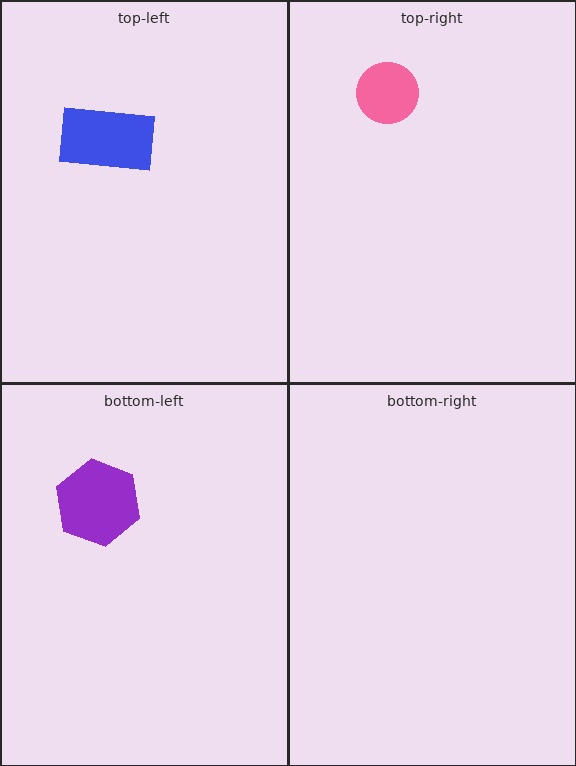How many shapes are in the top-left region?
1.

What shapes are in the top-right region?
The pink circle.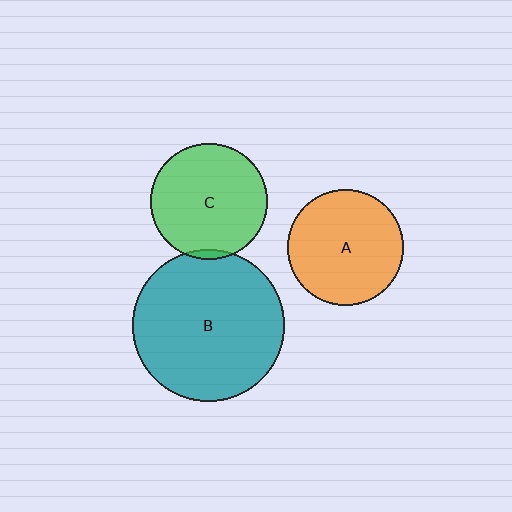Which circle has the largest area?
Circle B (teal).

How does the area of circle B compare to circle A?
Approximately 1.8 times.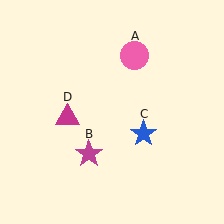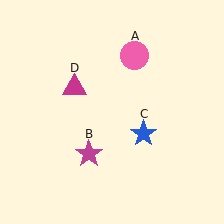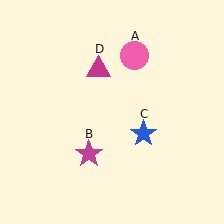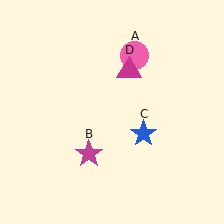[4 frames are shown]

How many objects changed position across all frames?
1 object changed position: magenta triangle (object D).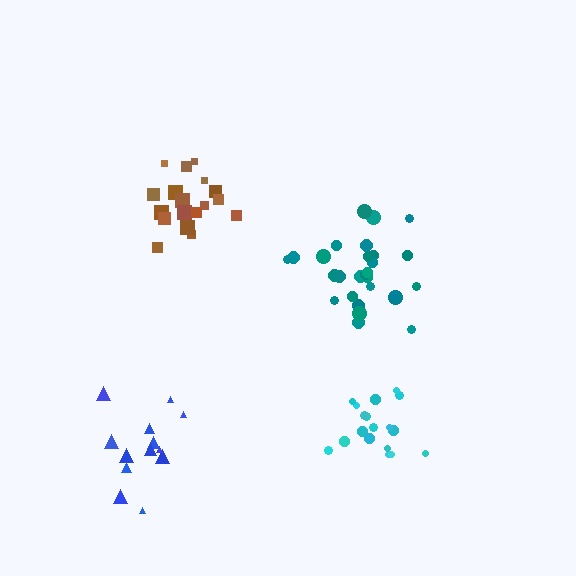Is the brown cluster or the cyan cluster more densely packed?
Cyan.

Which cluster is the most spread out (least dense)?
Blue.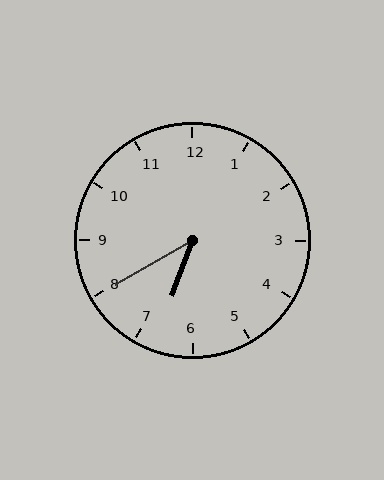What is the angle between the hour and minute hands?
Approximately 40 degrees.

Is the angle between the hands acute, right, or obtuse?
It is acute.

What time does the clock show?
6:40.